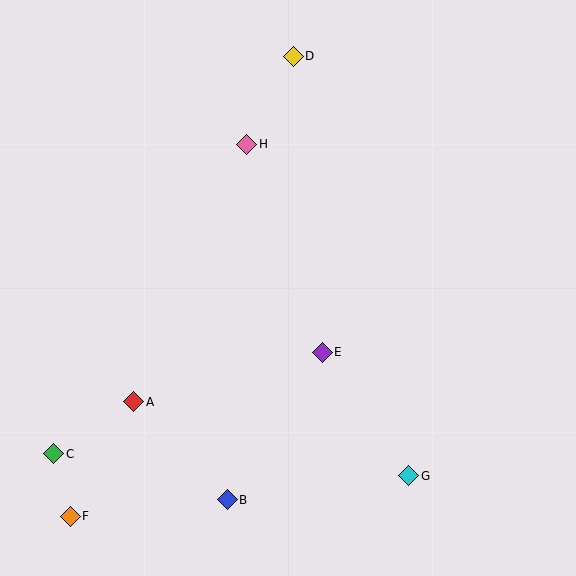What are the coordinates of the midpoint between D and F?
The midpoint between D and F is at (182, 286).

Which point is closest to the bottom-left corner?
Point F is closest to the bottom-left corner.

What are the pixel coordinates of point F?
Point F is at (70, 516).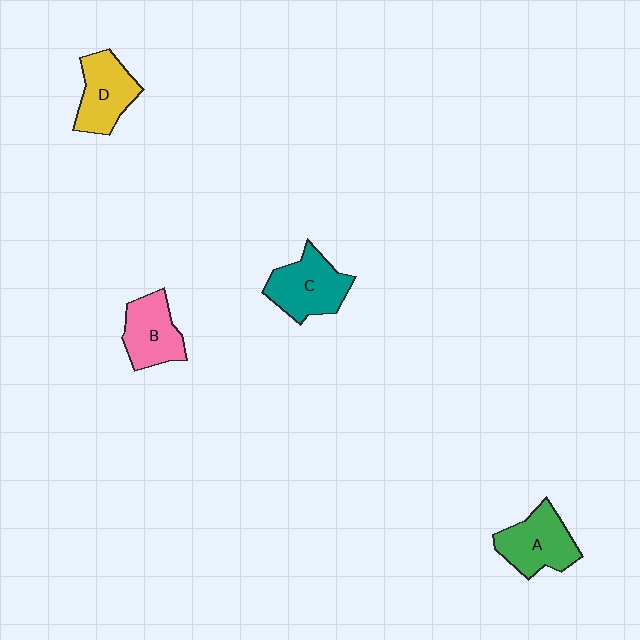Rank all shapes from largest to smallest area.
From largest to smallest: C (teal), A (green), D (yellow), B (pink).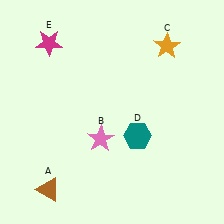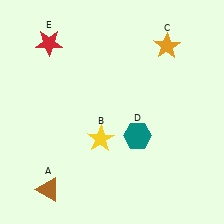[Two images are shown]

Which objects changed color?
B changed from pink to yellow. E changed from magenta to red.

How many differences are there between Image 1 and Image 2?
There are 2 differences between the two images.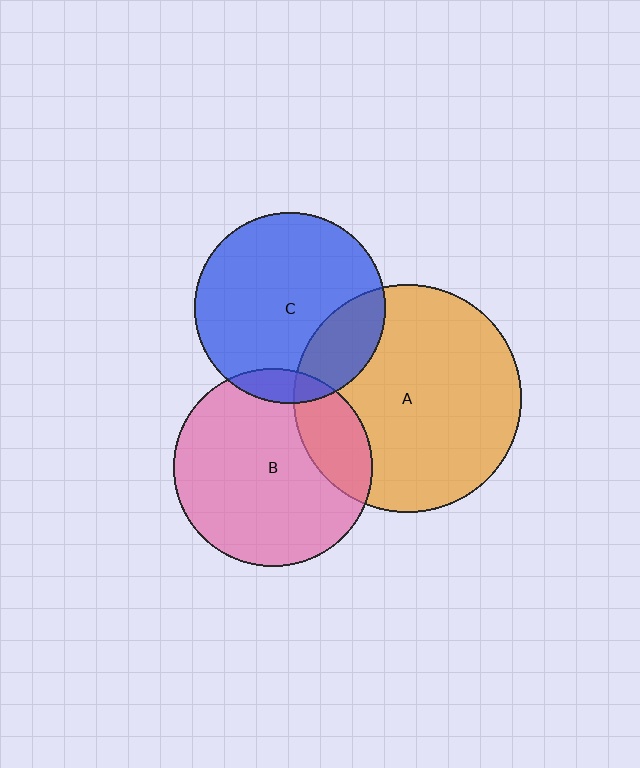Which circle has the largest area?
Circle A (orange).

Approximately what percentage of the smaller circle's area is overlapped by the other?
Approximately 10%.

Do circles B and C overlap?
Yes.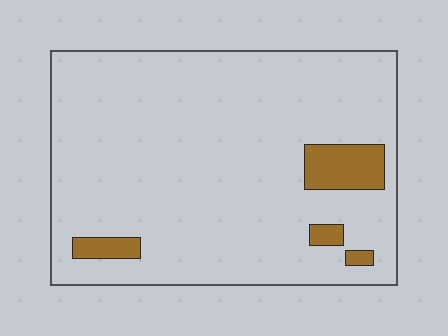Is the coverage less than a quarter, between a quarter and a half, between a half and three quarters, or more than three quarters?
Less than a quarter.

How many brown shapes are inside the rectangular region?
4.